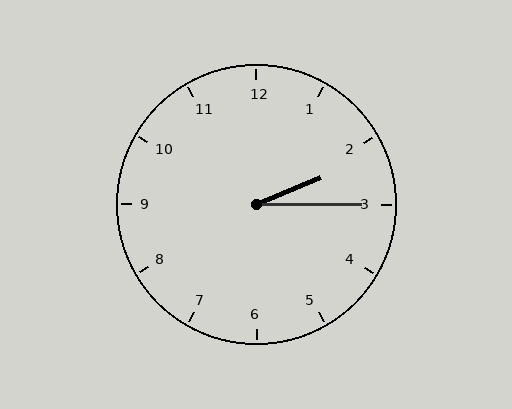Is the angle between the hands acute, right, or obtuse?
It is acute.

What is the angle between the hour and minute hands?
Approximately 22 degrees.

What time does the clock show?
2:15.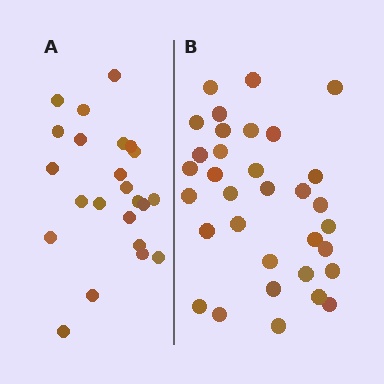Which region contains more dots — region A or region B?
Region B (the right region) has more dots.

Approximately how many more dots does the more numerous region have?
Region B has roughly 10 or so more dots than region A.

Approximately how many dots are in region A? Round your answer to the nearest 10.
About 20 dots. (The exact count is 23, which rounds to 20.)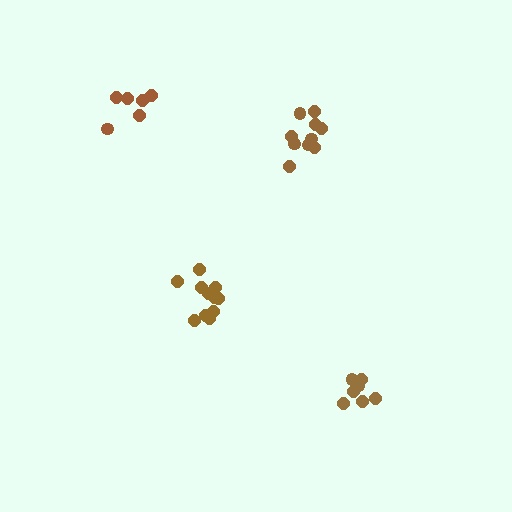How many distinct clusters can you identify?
There are 4 distinct clusters.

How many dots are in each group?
Group 1: 7 dots, Group 2: 11 dots, Group 3: 6 dots, Group 4: 10 dots (34 total).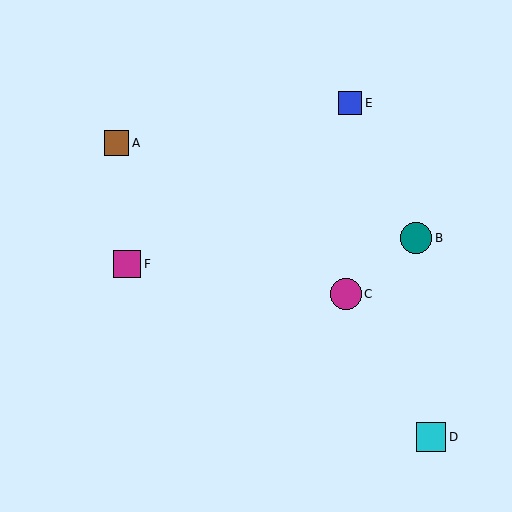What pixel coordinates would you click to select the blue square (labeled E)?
Click at (350, 103) to select the blue square E.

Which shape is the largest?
The teal circle (labeled B) is the largest.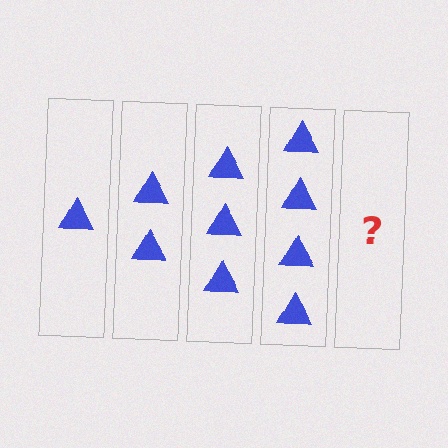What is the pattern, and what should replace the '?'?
The pattern is that each step adds one more triangle. The '?' should be 5 triangles.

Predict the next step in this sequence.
The next step is 5 triangles.